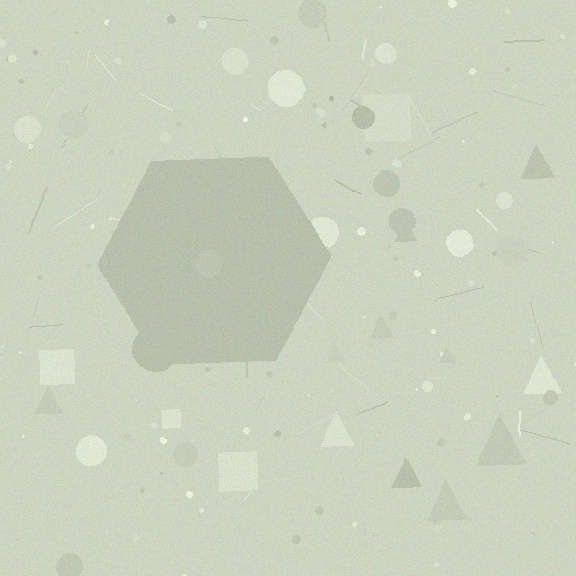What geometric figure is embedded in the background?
A hexagon is embedded in the background.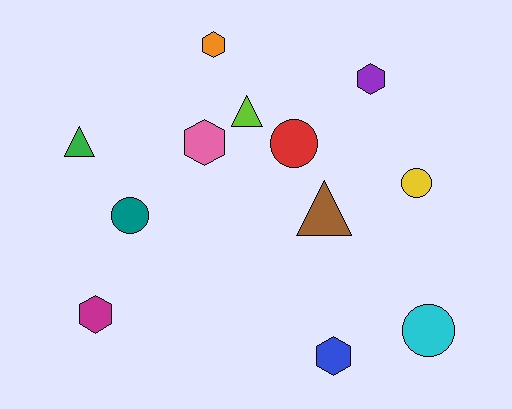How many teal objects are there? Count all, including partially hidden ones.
There is 1 teal object.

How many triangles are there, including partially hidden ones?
There are 3 triangles.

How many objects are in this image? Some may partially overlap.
There are 12 objects.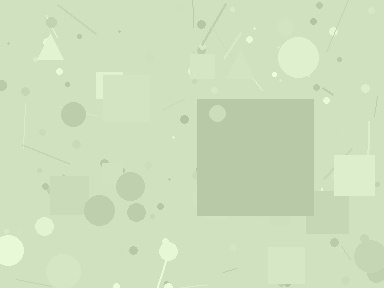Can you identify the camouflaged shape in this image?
The camouflaged shape is a square.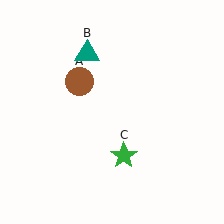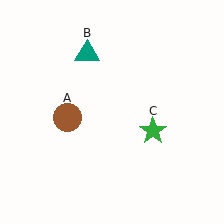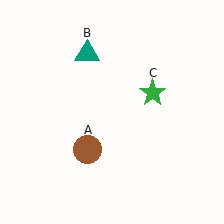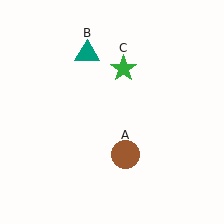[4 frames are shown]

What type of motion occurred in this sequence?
The brown circle (object A), green star (object C) rotated counterclockwise around the center of the scene.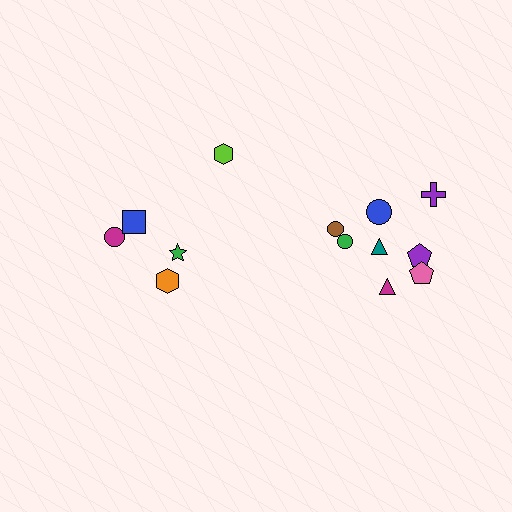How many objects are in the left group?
There are 5 objects.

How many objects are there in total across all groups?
There are 13 objects.